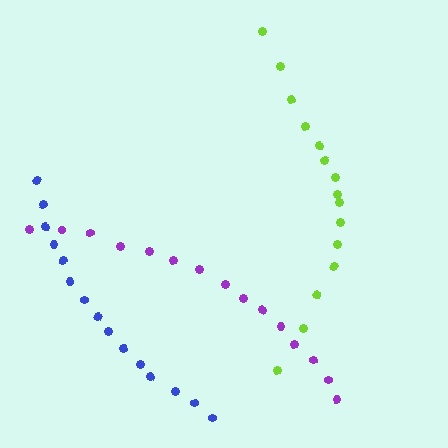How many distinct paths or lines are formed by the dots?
There are 3 distinct paths.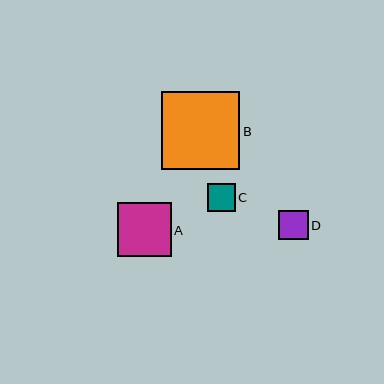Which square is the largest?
Square B is the largest with a size of approximately 78 pixels.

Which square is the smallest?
Square C is the smallest with a size of approximately 28 pixels.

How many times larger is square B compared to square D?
Square B is approximately 2.7 times the size of square D.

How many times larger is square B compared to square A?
Square B is approximately 1.5 times the size of square A.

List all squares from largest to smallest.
From largest to smallest: B, A, D, C.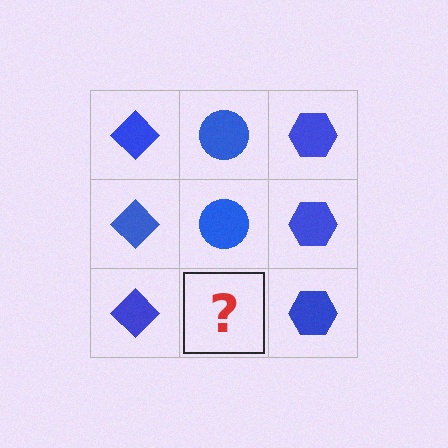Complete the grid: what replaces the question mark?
The question mark should be replaced with a blue circle.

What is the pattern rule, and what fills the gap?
The rule is that each column has a consistent shape. The gap should be filled with a blue circle.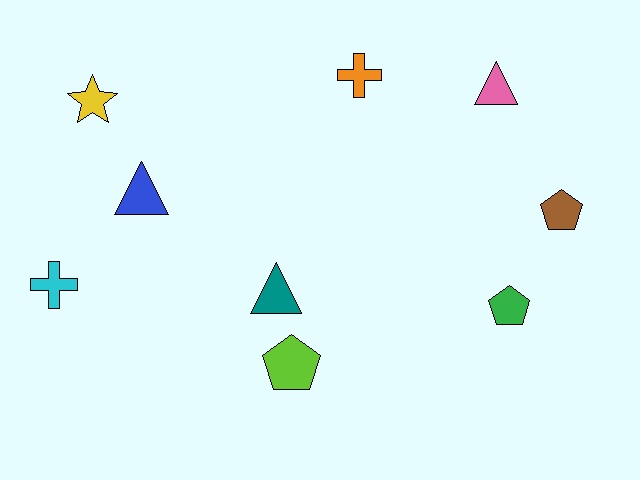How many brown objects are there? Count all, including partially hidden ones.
There is 1 brown object.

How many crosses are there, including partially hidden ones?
There are 2 crosses.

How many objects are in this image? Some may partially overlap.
There are 9 objects.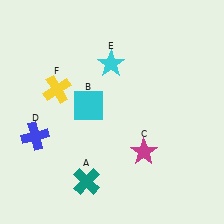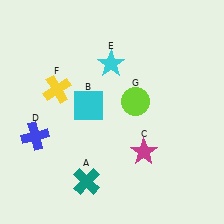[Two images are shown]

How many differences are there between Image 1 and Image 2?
There is 1 difference between the two images.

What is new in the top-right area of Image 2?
A lime circle (G) was added in the top-right area of Image 2.